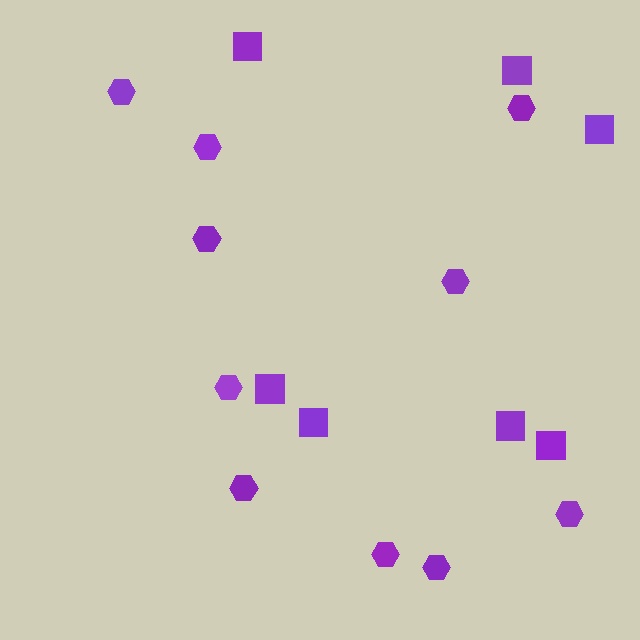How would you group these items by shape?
There are 2 groups: one group of squares (7) and one group of hexagons (10).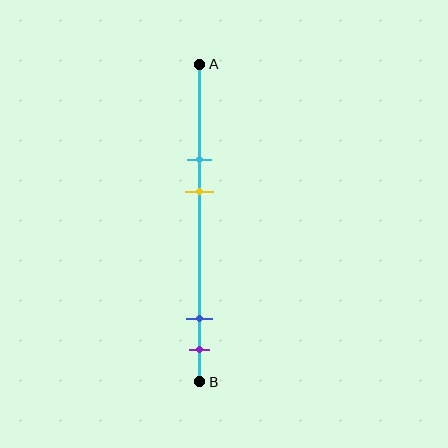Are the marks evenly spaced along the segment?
No, the marks are not evenly spaced.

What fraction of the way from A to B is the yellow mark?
The yellow mark is approximately 40% (0.4) of the way from A to B.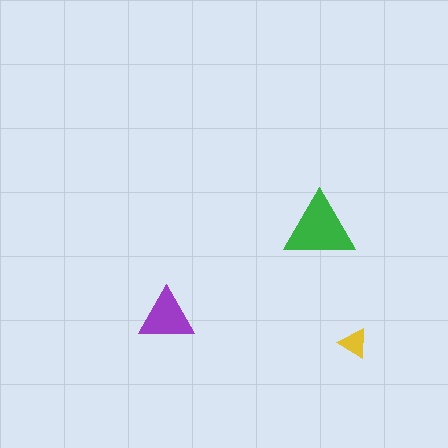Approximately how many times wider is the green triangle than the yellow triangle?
About 2.5 times wider.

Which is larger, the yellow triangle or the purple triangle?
The purple one.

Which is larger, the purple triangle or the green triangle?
The green one.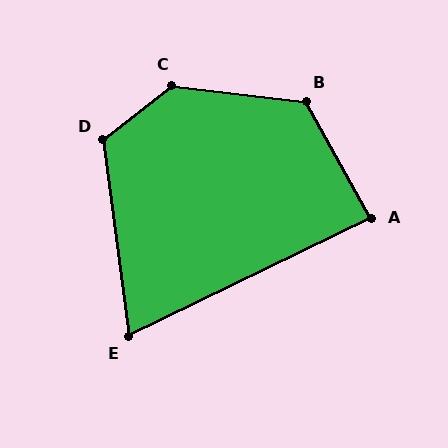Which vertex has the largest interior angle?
C, at approximately 135 degrees.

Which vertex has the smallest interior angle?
E, at approximately 72 degrees.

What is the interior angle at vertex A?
Approximately 87 degrees (approximately right).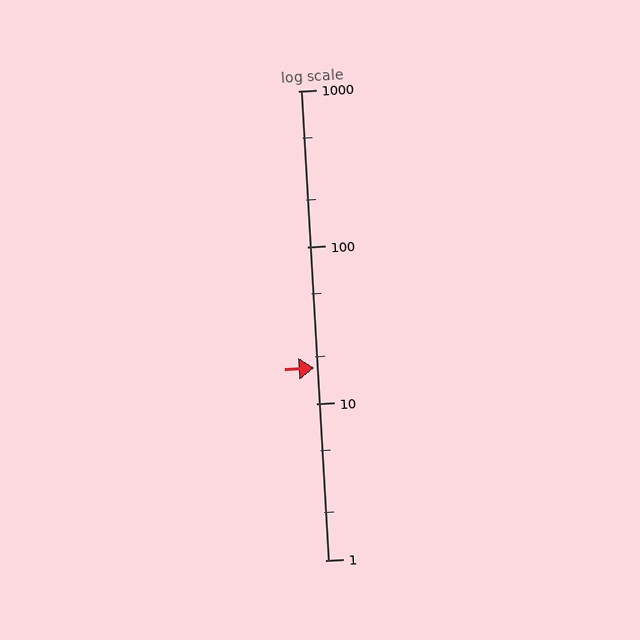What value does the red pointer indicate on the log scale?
The pointer indicates approximately 17.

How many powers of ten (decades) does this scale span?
The scale spans 3 decades, from 1 to 1000.